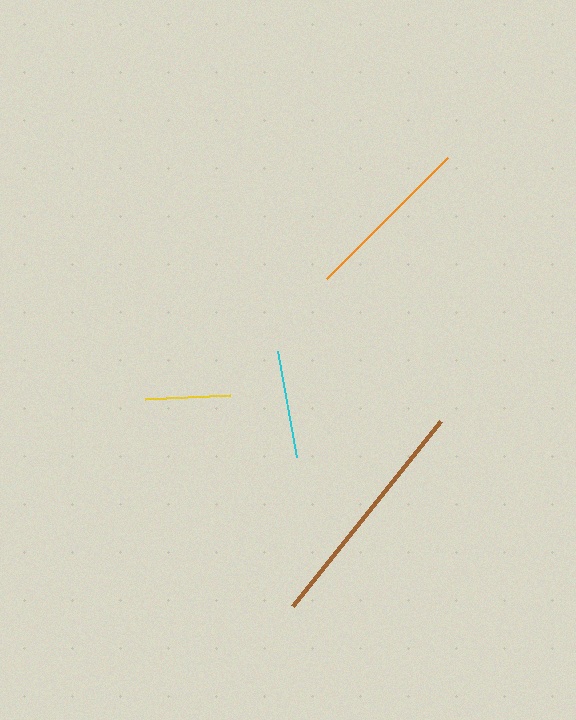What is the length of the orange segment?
The orange segment is approximately 171 pixels long.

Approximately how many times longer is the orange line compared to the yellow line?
The orange line is approximately 2.0 times the length of the yellow line.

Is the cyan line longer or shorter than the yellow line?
The cyan line is longer than the yellow line.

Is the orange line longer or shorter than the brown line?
The brown line is longer than the orange line.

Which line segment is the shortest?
The yellow line is the shortest at approximately 85 pixels.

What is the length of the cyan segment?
The cyan segment is approximately 107 pixels long.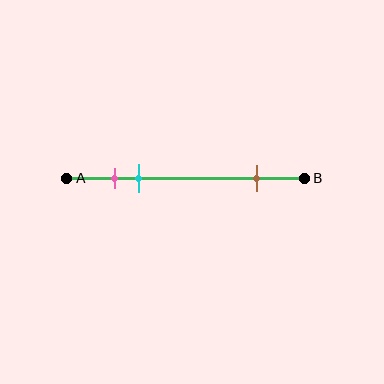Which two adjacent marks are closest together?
The pink and cyan marks are the closest adjacent pair.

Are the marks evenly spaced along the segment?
No, the marks are not evenly spaced.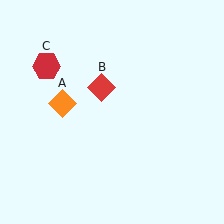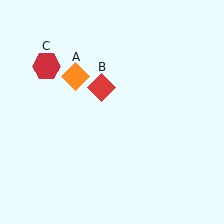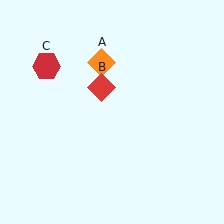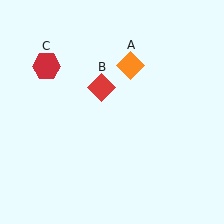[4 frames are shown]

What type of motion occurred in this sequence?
The orange diamond (object A) rotated clockwise around the center of the scene.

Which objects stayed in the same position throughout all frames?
Red diamond (object B) and red hexagon (object C) remained stationary.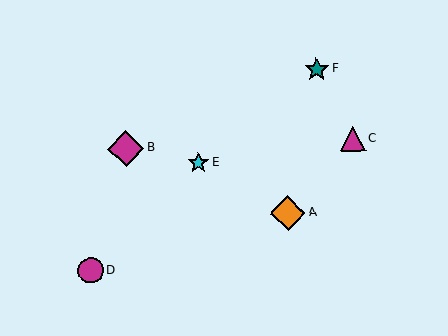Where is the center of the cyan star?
The center of the cyan star is at (198, 163).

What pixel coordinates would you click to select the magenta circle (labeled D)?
Click at (91, 270) to select the magenta circle D.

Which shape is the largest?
The magenta diamond (labeled B) is the largest.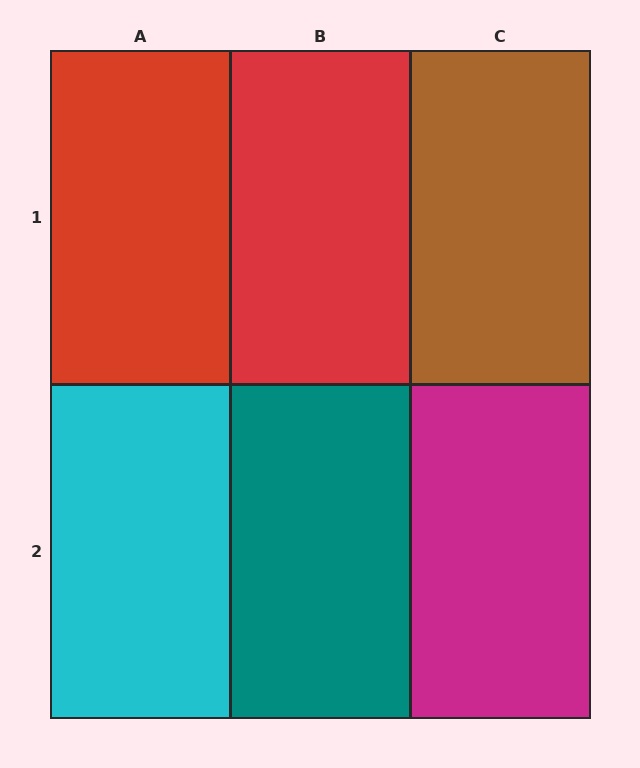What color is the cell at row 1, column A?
Red.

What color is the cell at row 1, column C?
Brown.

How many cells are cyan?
1 cell is cyan.